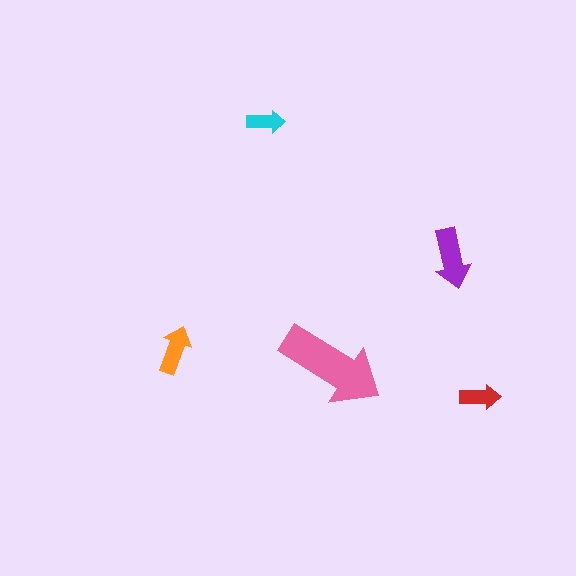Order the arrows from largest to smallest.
the pink one, the purple one, the orange one, the red one, the cyan one.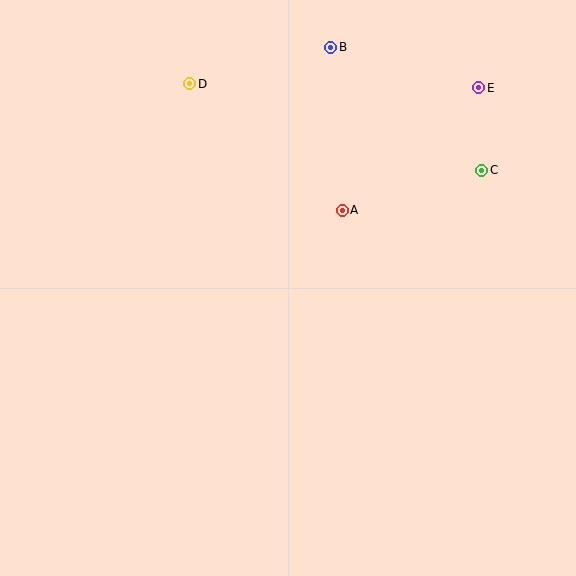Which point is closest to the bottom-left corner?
Point A is closest to the bottom-left corner.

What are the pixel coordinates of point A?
Point A is at (342, 210).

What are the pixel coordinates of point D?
Point D is at (190, 84).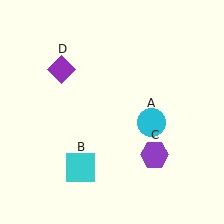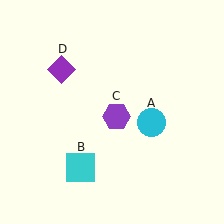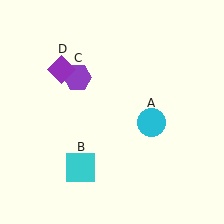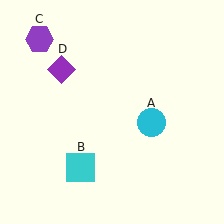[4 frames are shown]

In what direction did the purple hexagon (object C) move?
The purple hexagon (object C) moved up and to the left.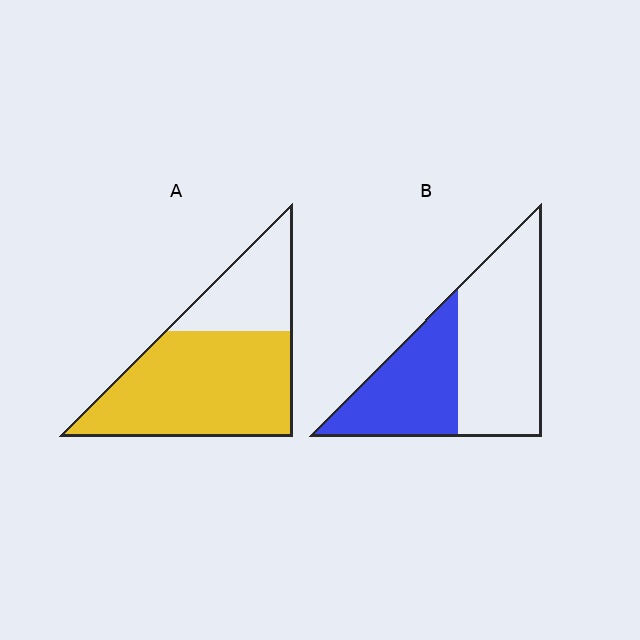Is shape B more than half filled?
No.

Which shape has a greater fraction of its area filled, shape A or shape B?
Shape A.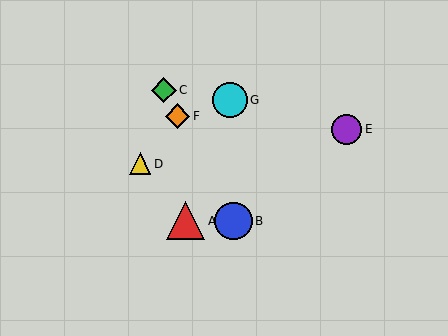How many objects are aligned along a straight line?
3 objects (B, C, F) are aligned along a straight line.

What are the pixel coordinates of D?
Object D is at (140, 164).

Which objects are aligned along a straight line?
Objects B, C, F are aligned along a straight line.